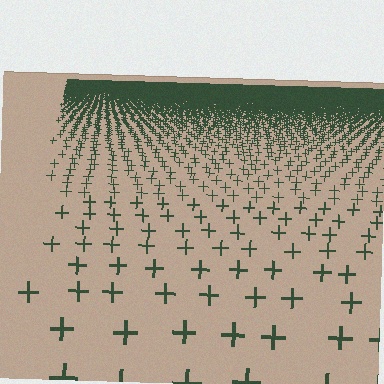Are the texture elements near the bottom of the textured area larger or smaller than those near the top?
Larger. Near the bottom, elements are closer to the viewer and appear at a bigger on-screen size.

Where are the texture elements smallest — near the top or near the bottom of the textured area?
Near the top.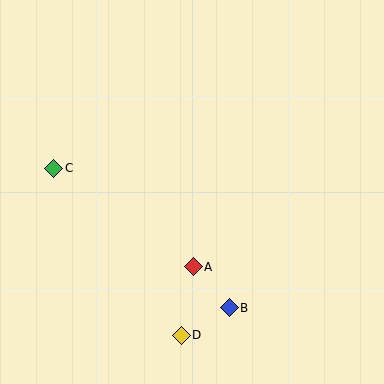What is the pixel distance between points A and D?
The distance between A and D is 69 pixels.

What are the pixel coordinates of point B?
Point B is at (229, 308).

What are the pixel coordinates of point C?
Point C is at (54, 168).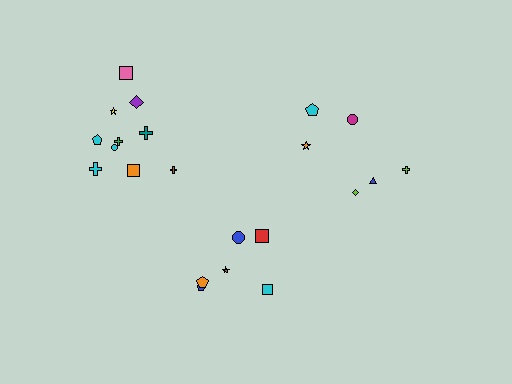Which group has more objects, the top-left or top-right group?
The top-left group.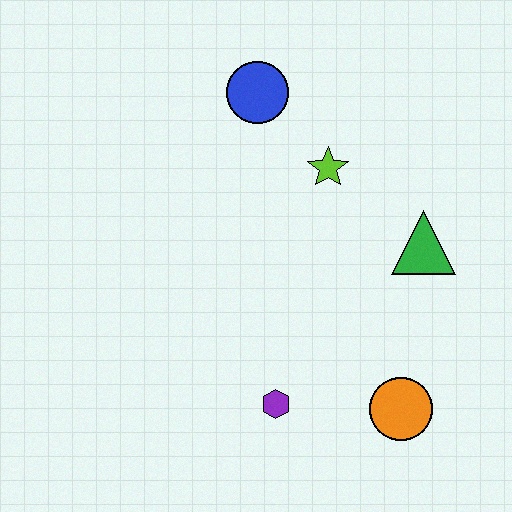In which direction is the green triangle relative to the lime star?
The green triangle is to the right of the lime star.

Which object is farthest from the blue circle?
The orange circle is farthest from the blue circle.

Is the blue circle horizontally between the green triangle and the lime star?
No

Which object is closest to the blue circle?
The lime star is closest to the blue circle.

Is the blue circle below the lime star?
No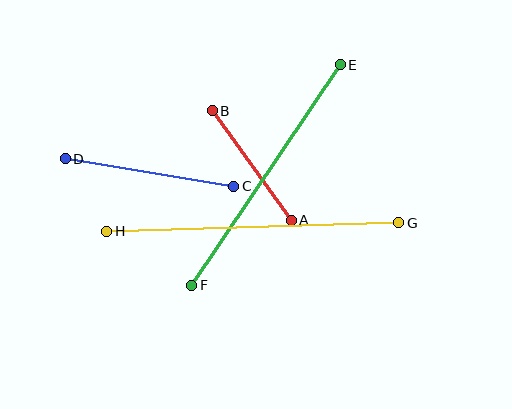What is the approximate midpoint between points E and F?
The midpoint is at approximately (266, 175) pixels.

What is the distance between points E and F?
The distance is approximately 266 pixels.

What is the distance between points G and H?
The distance is approximately 292 pixels.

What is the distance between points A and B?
The distance is approximately 135 pixels.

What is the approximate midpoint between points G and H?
The midpoint is at approximately (253, 227) pixels.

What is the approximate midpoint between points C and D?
The midpoint is at approximately (150, 172) pixels.